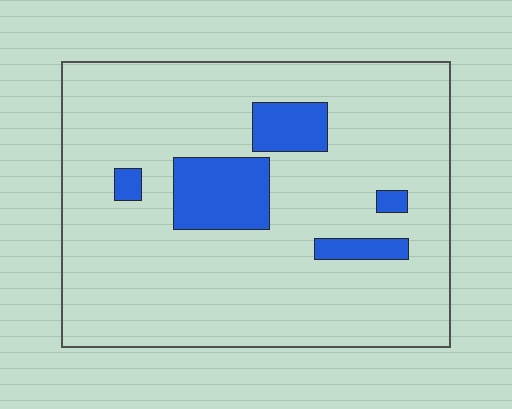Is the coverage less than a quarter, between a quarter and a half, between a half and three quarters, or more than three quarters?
Less than a quarter.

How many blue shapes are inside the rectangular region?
5.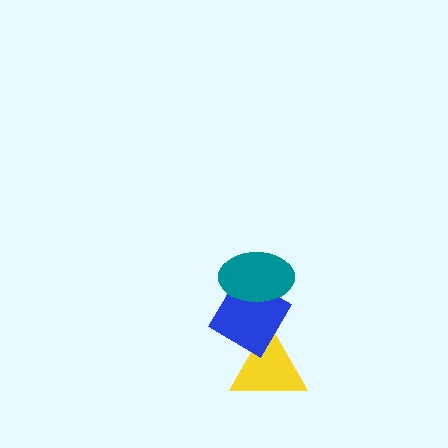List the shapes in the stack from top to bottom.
From top to bottom: the teal ellipse, the blue diamond, the yellow triangle.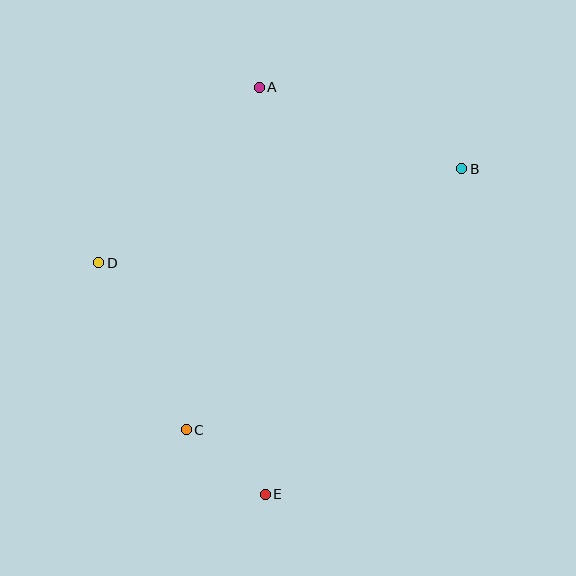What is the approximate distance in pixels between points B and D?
The distance between B and D is approximately 375 pixels.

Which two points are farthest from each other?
Points A and E are farthest from each other.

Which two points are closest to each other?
Points C and E are closest to each other.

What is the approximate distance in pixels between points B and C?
The distance between B and C is approximately 379 pixels.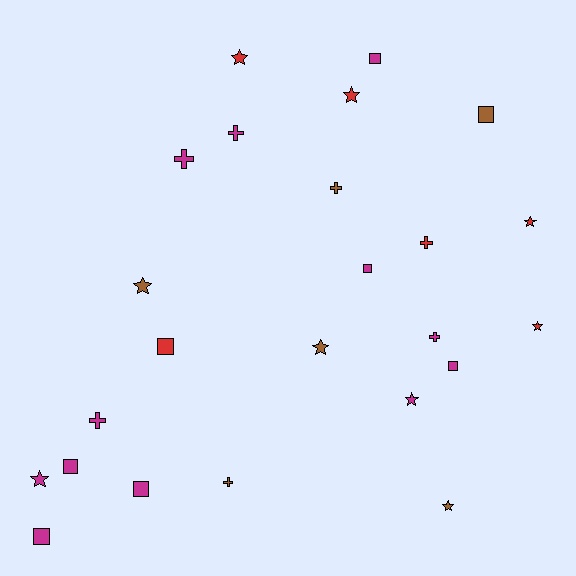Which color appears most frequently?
Magenta, with 12 objects.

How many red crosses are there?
There is 1 red cross.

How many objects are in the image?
There are 24 objects.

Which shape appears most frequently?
Star, with 9 objects.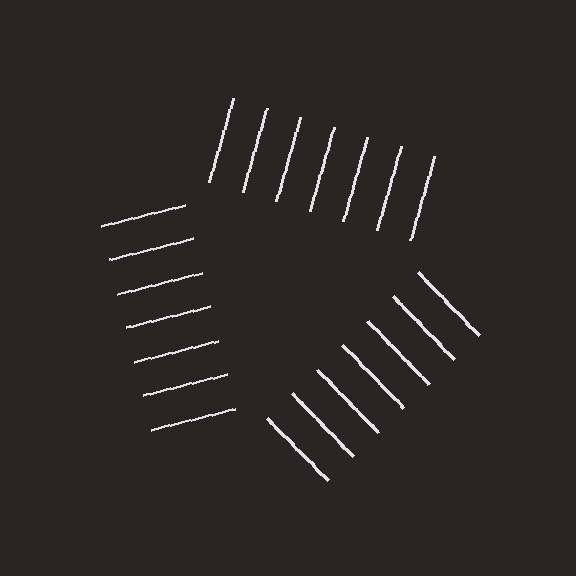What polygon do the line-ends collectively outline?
An illusory triangle — the line segments terminate on its edges but no continuous stroke is drawn.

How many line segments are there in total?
21 — 7 along each of the 3 edges.